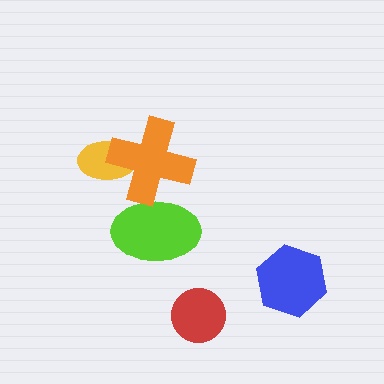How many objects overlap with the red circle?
0 objects overlap with the red circle.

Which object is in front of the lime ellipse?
The orange cross is in front of the lime ellipse.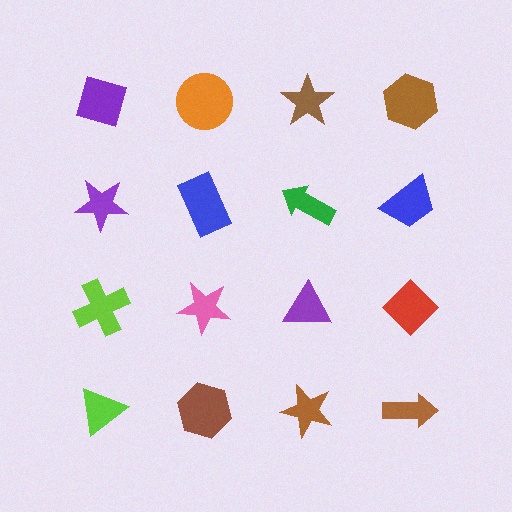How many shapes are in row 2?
4 shapes.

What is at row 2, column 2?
A blue rectangle.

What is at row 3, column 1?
A lime cross.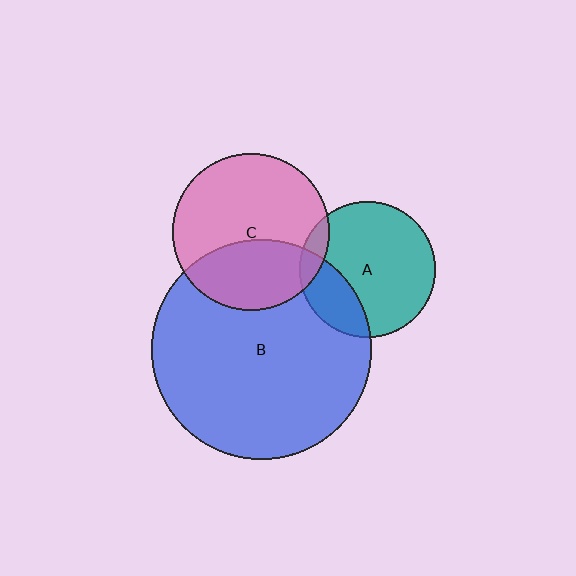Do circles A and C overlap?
Yes.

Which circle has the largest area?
Circle B (blue).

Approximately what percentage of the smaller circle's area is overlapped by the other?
Approximately 10%.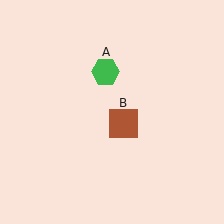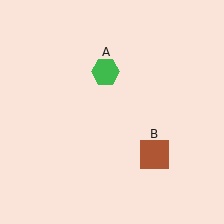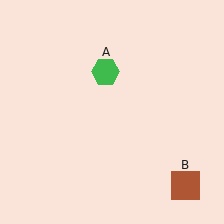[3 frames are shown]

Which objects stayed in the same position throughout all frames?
Green hexagon (object A) remained stationary.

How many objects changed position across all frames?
1 object changed position: brown square (object B).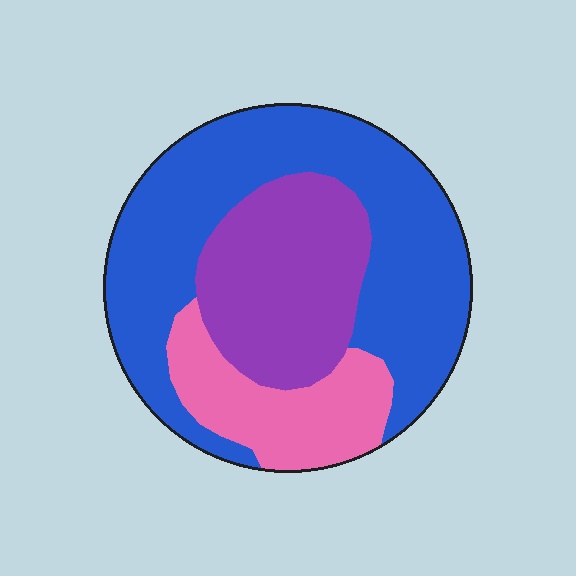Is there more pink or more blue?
Blue.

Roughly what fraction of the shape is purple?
Purple covers around 25% of the shape.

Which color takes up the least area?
Pink, at roughly 20%.